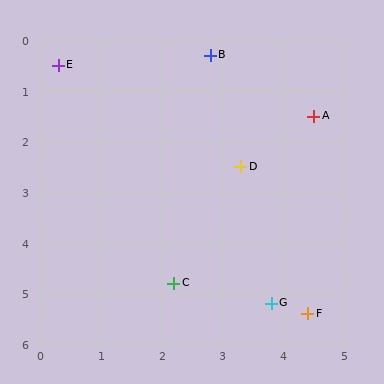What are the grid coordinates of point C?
Point C is at approximately (2.2, 4.8).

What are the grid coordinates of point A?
Point A is at approximately (4.5, 1.5).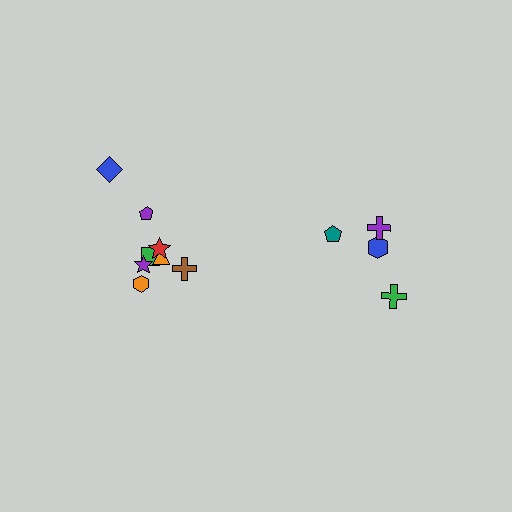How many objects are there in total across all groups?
There are 12 objects.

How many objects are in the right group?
There are 4 objects.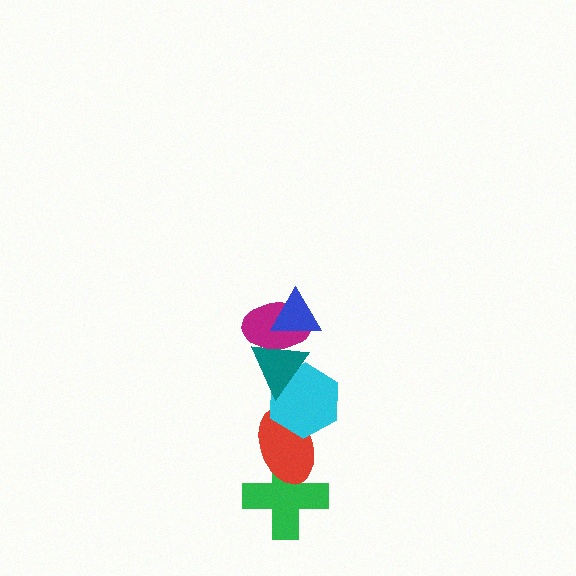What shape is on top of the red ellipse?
The cyan hexagon is on top of the red ellipse.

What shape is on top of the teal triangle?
The magenta ellipse is on top of the teal triangle.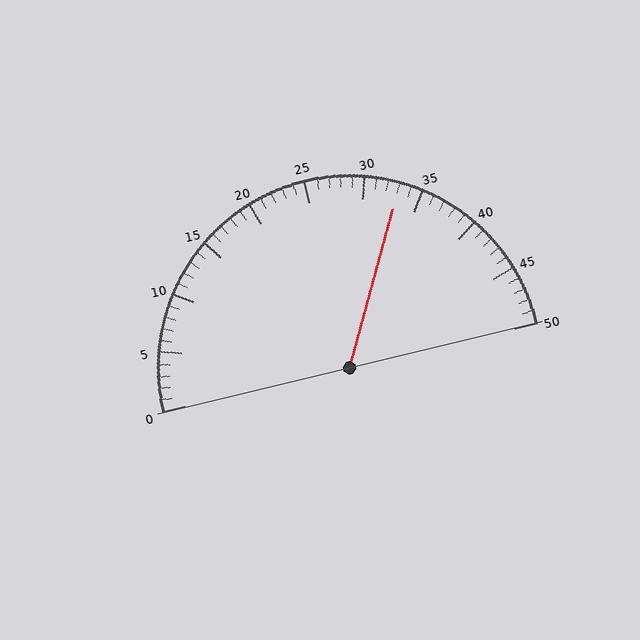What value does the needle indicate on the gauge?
The needle indicates approximately 33.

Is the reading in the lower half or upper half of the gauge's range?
The reading is in the upper half of the range (0 to 50).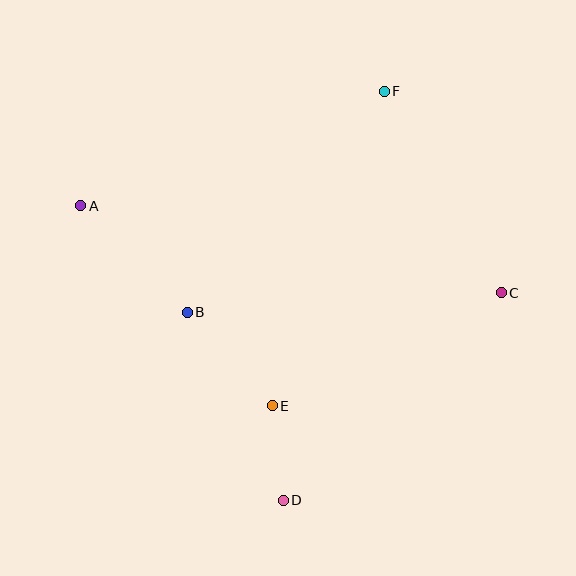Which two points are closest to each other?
Points D and E are closest to each other.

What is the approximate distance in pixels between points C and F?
The distance between C and F is approximately 233 pixels.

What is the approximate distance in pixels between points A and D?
The distance between A and D is approximately 357 pixels.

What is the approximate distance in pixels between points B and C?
The distance between B and C is approximately 315 pixels.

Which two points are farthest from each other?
Points A and C are farthest from each other.